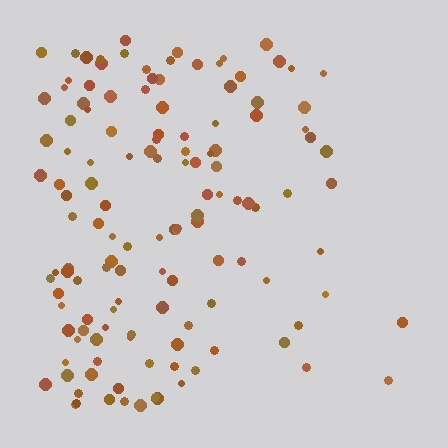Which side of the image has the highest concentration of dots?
The left.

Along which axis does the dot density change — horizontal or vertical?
Horizontal.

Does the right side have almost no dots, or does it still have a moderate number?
Still a moderate number, just noticeably fewer than the left.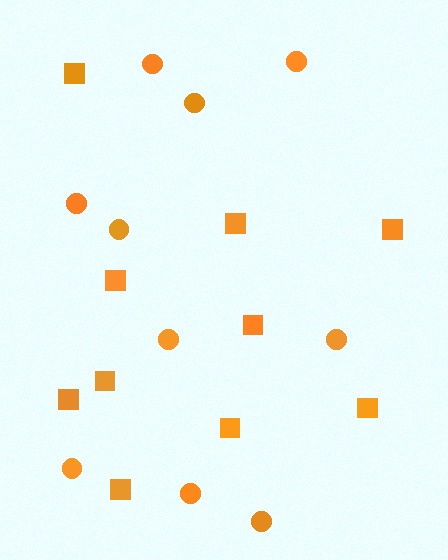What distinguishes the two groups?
There are 2 groups: one group of circles (10) and one group of squares (10).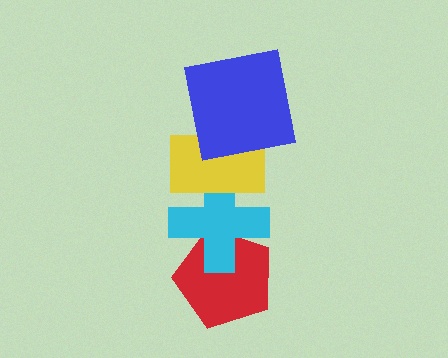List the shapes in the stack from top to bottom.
From top to bottom: the blue square, the yellow rectangle, the cyan cross, the red pentagon.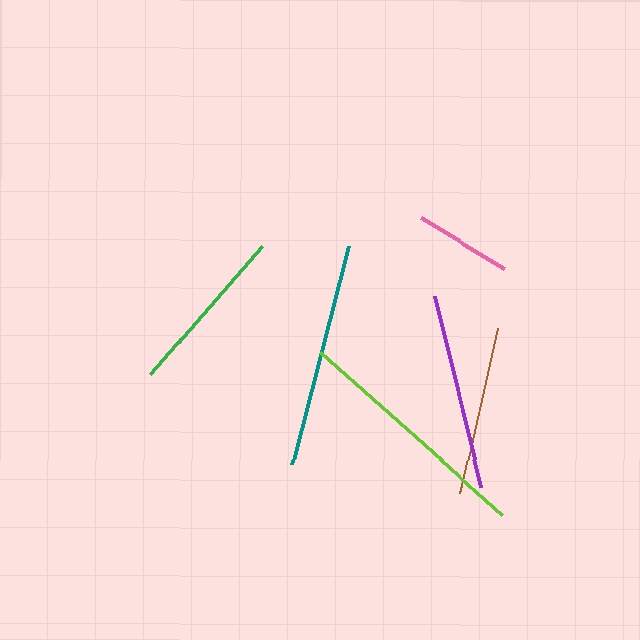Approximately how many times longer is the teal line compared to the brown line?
The teal line is approximately 1.3 times the length of the brown line.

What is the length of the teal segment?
The teal segment is approximately 225 pixels long.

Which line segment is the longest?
The lime line is the longest at approximately 245 pixels.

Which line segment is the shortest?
The pink line is the shortest at approximately 97 pixels.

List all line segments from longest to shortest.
From longest to shortest: lime, teal, purple, green, brown, pink.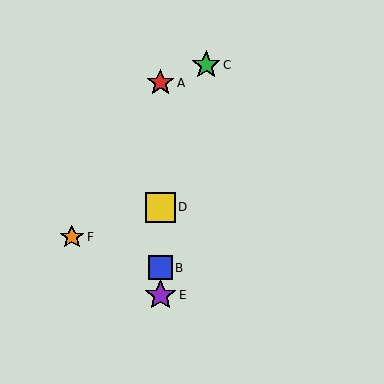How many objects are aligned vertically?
4 objects (A, B, D, E) are aligned vertically.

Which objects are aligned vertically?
Objects A, B, D, E are aligned vertically.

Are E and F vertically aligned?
No, E is at x≈160 and F is at x≈72.